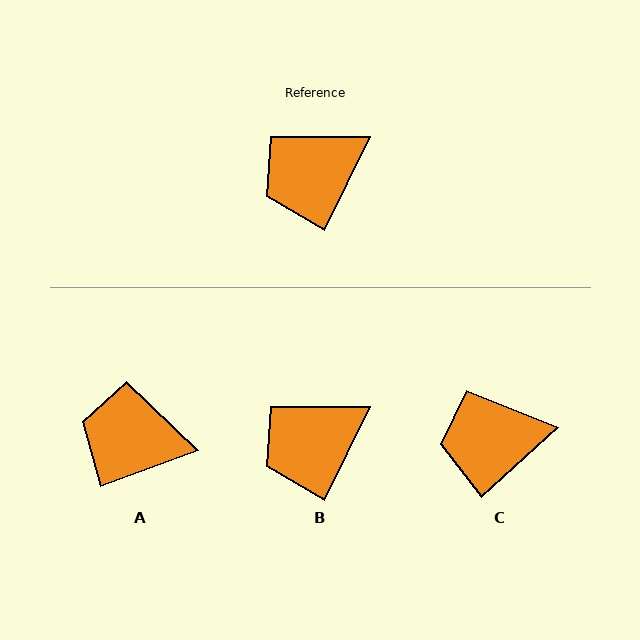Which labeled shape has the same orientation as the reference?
B.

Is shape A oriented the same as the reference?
No, it is off by about 44 degrees.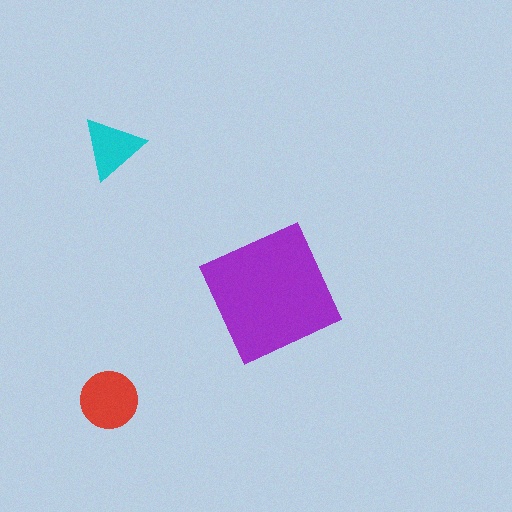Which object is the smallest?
The cyan triangle.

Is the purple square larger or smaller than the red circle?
Larger.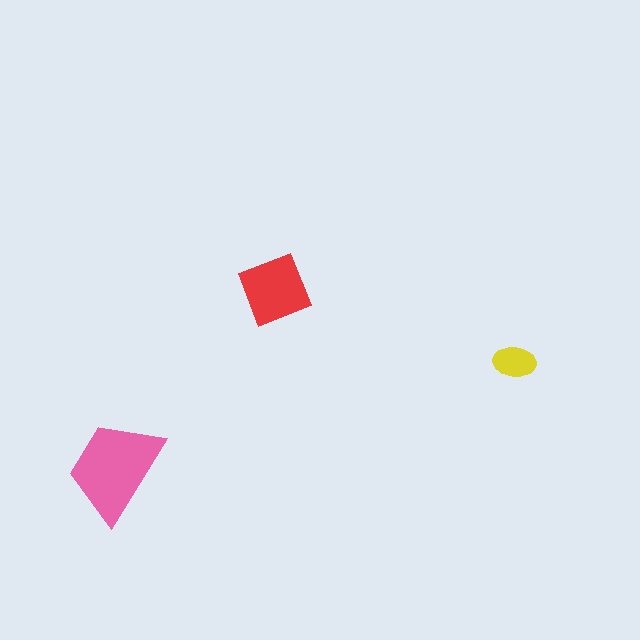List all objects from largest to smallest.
The pink trapezoid, the red diamond, the yellow ellipse.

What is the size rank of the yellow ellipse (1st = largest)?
3rd.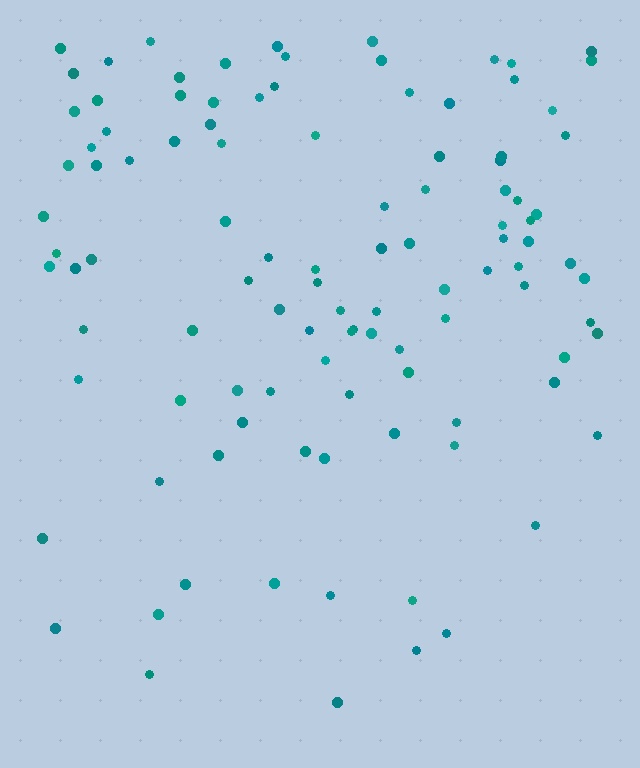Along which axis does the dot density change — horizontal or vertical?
Vertical.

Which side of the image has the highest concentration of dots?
The top.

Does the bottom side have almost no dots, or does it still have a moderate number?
Still a moderate number, just noticeably fewer than the top.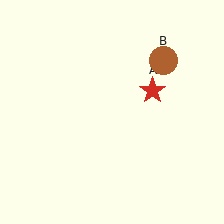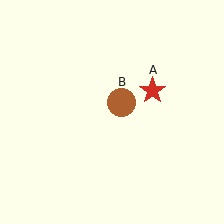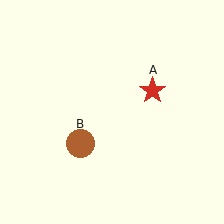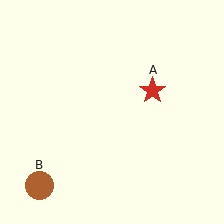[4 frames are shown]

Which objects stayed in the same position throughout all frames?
Red star (object A) remained stationary.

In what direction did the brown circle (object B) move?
The brown circle (object B) moved down and to the left.